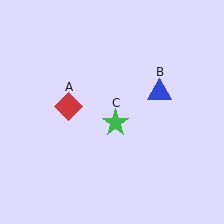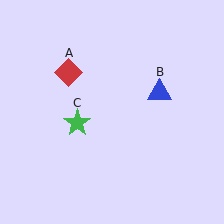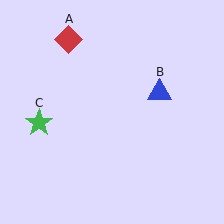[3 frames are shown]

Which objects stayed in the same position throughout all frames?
Blue triangle (object B) remained stationary.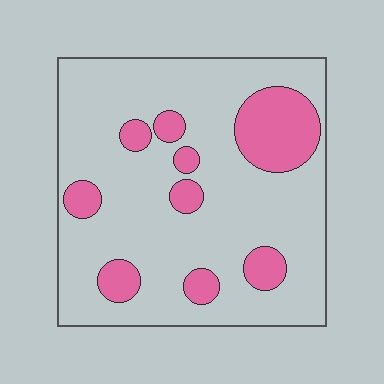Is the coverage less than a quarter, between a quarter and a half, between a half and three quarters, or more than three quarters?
Less than a quarter.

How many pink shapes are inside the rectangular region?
9.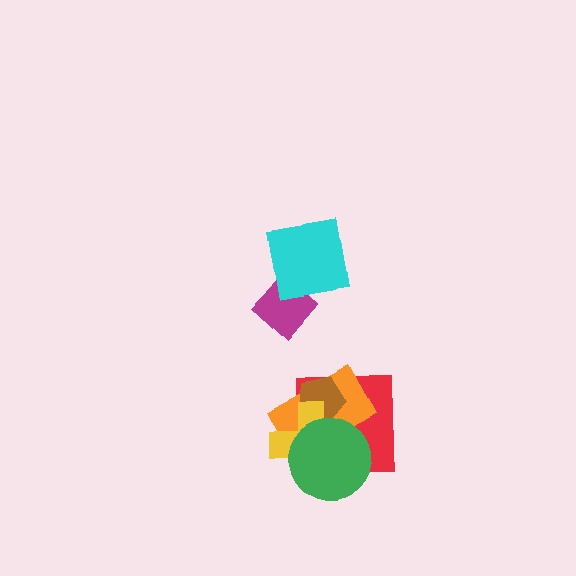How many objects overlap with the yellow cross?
4 objects overlap with the yellow cross.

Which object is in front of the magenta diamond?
The cyan square is in front of the magenta diamond.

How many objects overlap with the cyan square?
1 object overlaps with the cyan square.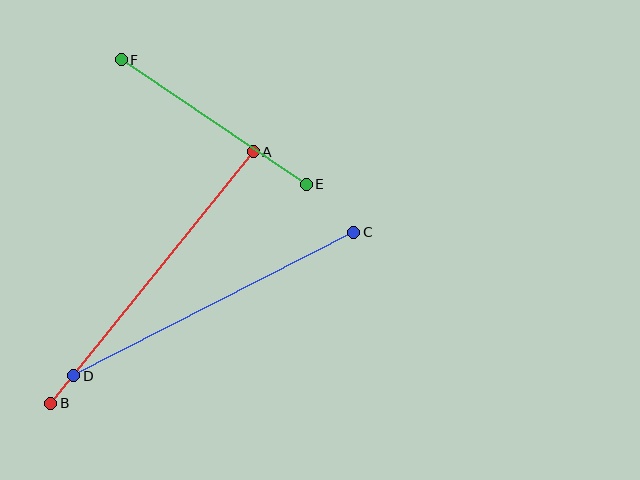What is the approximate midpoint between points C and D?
The midpoint is at approximately (214, 304) pixels.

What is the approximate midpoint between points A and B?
The midpoint is at approximately (152, 277) pixels.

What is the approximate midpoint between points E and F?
The midpoint is at approximately (214, 122) pixels.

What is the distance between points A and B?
The distance is approximately 323 pixels.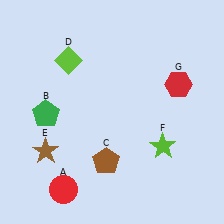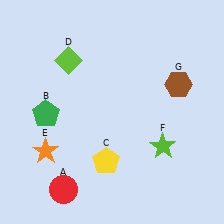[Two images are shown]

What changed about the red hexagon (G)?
In Image 1, G is red. In Image 2, it changed to brown.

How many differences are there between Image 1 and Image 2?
There are 3 differences between the two images.